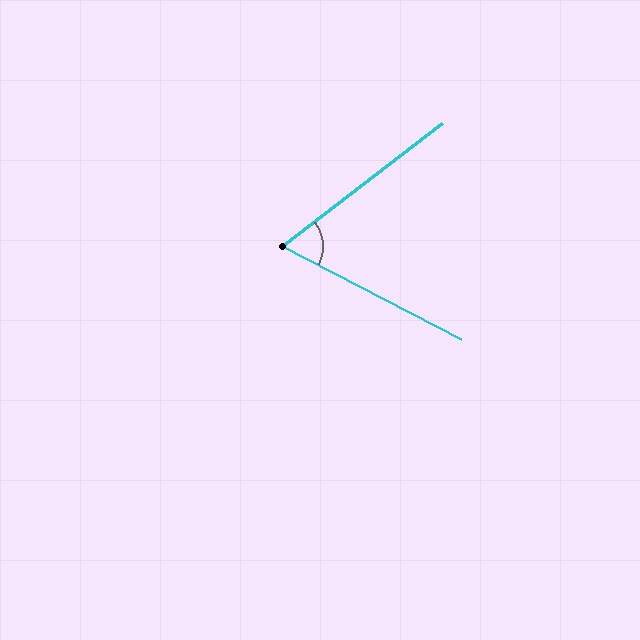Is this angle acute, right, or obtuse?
It is acute.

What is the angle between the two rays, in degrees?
Approximately 65 degrees.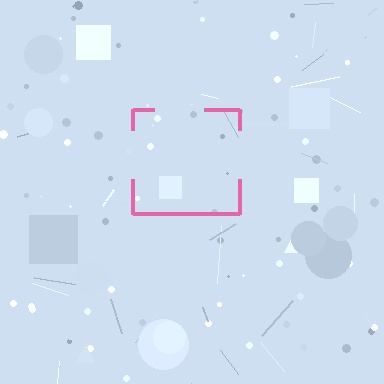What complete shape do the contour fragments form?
The contour fragments form a square.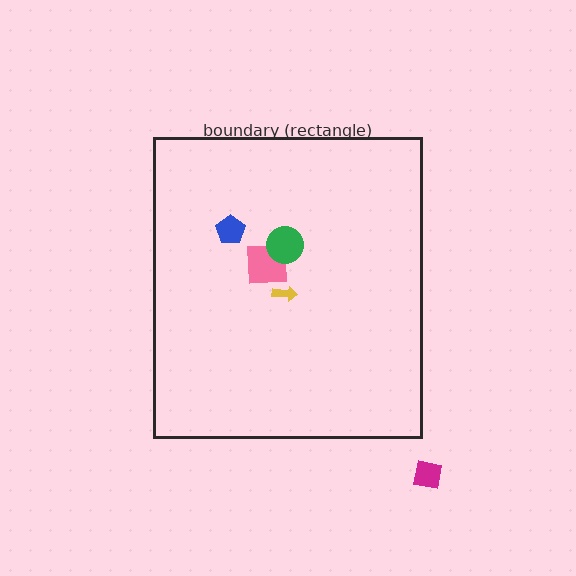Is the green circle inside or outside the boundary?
Inside.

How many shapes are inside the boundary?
4 inside, 1 outside.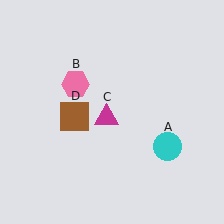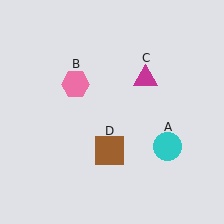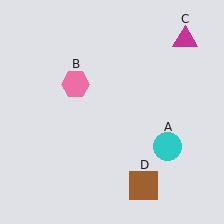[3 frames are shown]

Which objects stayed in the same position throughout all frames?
Cyan circle (object A) and pink hexagon (object B) remained stationary.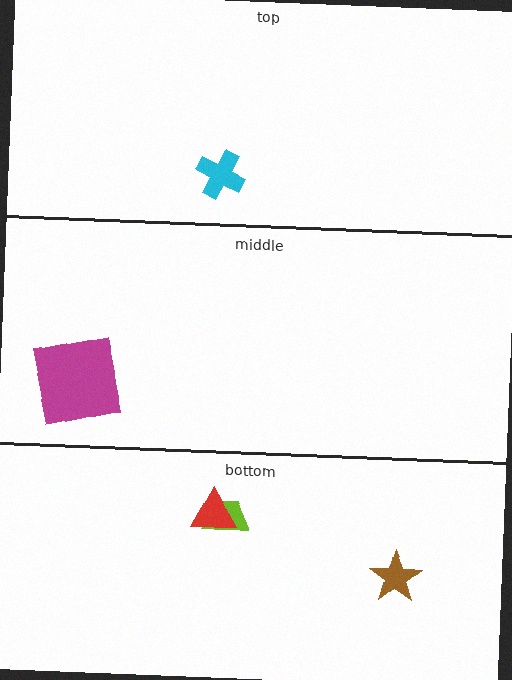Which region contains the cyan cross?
The top region.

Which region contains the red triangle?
The bottom region.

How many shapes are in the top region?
1.